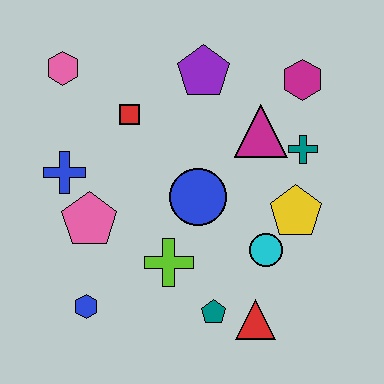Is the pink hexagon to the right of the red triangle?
No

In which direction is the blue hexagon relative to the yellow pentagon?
The blue hexagon is to the left of the yellow pentagon.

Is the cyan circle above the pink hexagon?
No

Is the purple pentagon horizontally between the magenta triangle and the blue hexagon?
Yes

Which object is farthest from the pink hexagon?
The red triangle is farthest from the pink hexagon.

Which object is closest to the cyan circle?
The yellow pentagon is closest to the cyan circle.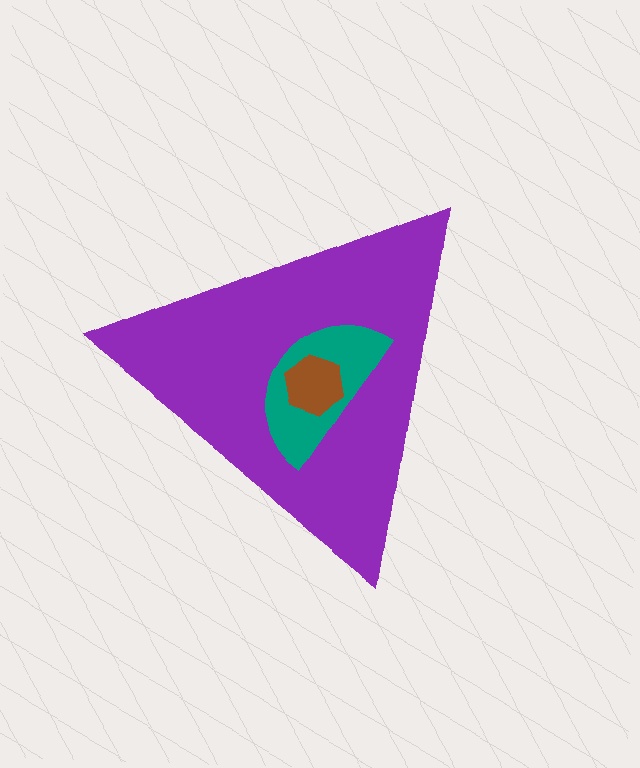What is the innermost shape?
The brown hexagon.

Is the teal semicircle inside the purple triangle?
Yes.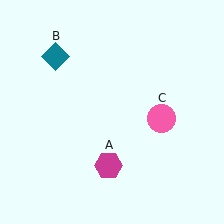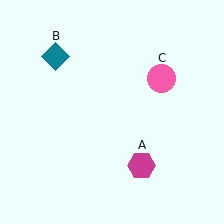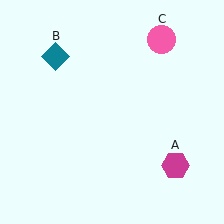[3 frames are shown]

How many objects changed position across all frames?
2 objects changed position: magenta hexagon (object A), pink circle (object C).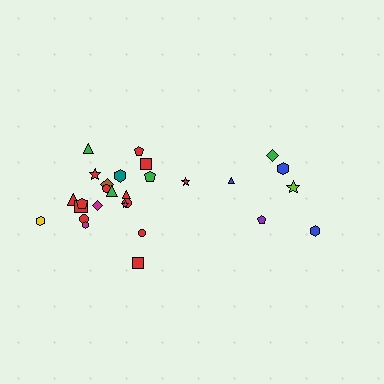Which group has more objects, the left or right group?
The left group.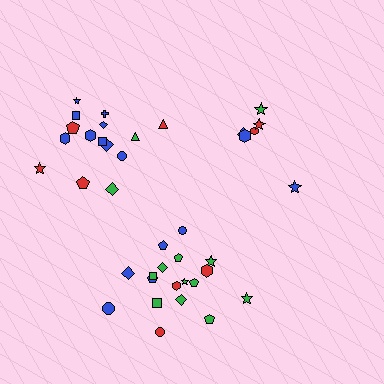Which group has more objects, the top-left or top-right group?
The top-left group.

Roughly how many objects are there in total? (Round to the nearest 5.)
Roughly 40 objects in total.